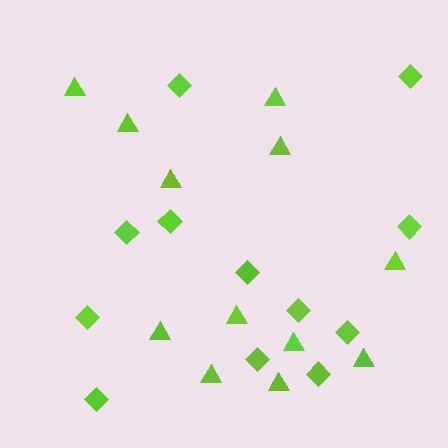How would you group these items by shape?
There are 2 groups: one group of triangles (12) and one group of diamonds (12).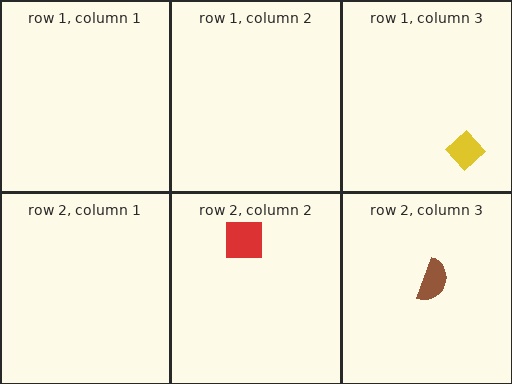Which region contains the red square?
The row 2, column 2 region.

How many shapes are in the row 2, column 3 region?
1.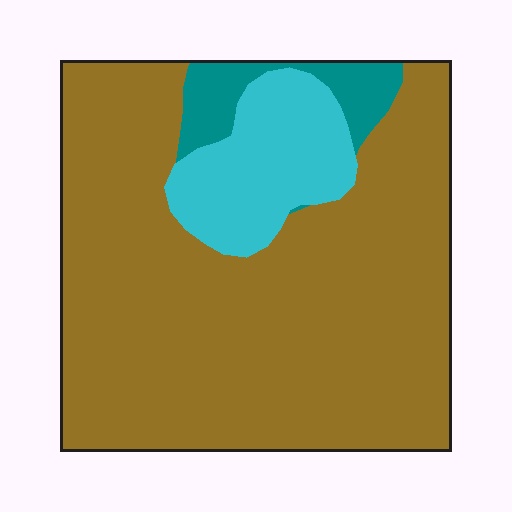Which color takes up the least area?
Teal, at roughly 5%.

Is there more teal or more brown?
Brown.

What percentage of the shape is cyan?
Cyan takes up about one sixth (1/6) of the shape.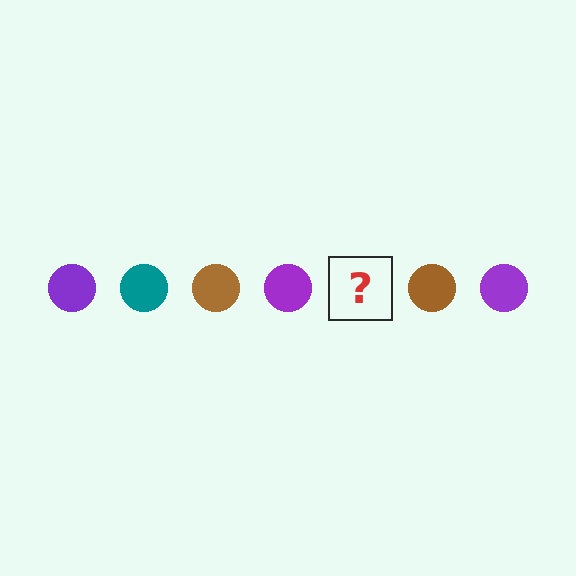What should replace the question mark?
The question mark should be replaced with a teal circle.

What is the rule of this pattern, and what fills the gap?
The rule is that the pattern cycles through purple, teal, brown circles. The gap should be filled with a teal circle.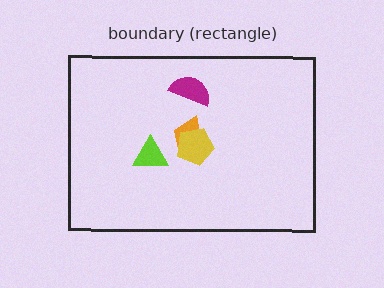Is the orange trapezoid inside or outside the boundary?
Inside.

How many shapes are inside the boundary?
4 inside, 0 outside.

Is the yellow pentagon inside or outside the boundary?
Inside.